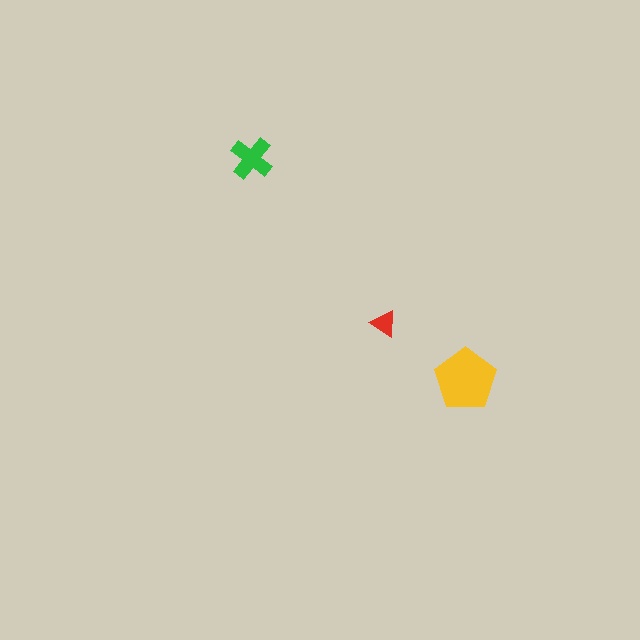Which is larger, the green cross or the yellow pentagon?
The yellow pentagon.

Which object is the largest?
The yellow pentagon.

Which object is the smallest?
The red triangle.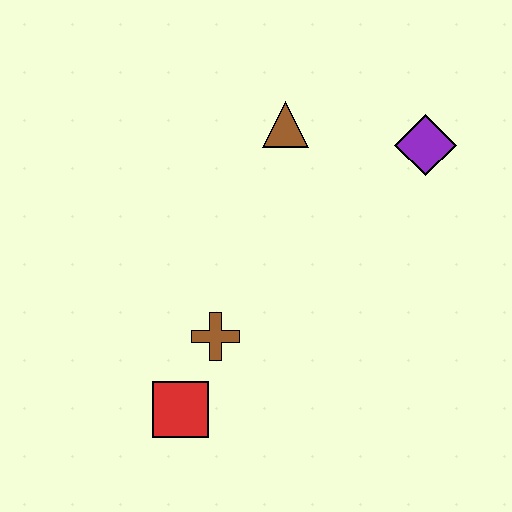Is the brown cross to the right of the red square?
Yes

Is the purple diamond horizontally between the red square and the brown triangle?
No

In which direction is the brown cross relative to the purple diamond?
The brown cross is to the left of the purple diamond.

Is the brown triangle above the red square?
Yes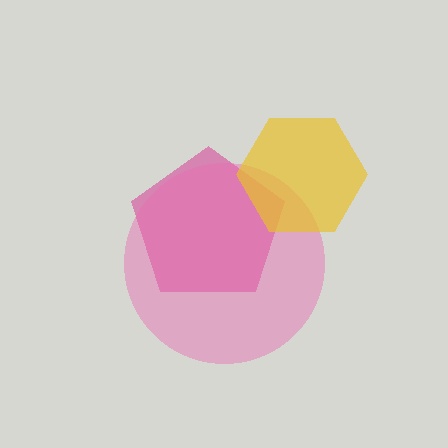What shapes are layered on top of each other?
The layered shapes are: a magenta pentagon, a pink circle, a yellow hexagon.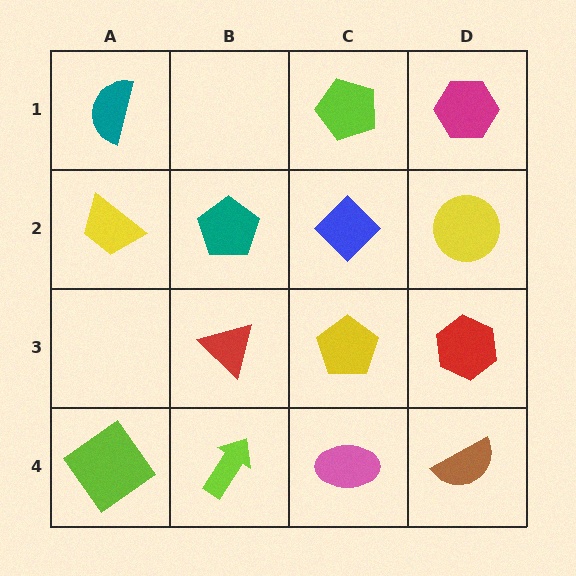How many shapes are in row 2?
4 shapes.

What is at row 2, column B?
A teal pentagon.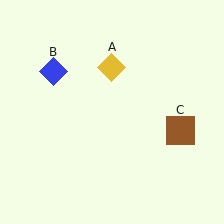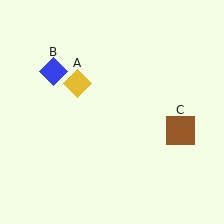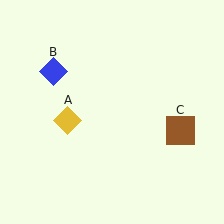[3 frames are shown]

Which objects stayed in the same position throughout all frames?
Blue diamond (object B) and brown square (object C) remained stationary.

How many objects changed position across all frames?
1 object changed position: yellow diamond (object A).